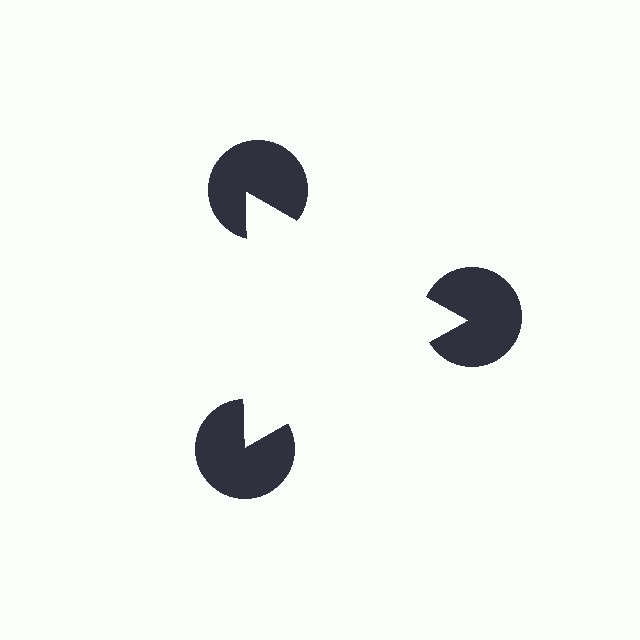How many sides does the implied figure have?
3 sides.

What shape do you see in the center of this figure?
An illusory triangle — its edges are inferred from the aligned wedge cuts in the pac-man discs, not physically drawn.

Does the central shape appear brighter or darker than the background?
It typically appears slightly brighter than the background, even though no actual brightness change is drawn.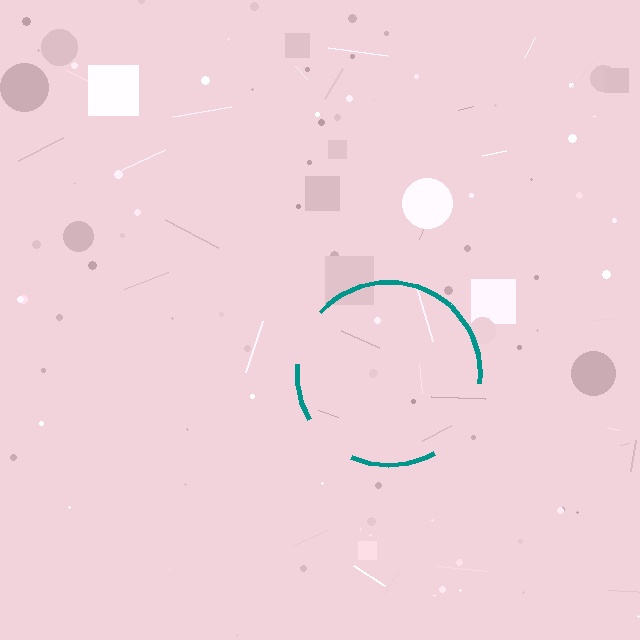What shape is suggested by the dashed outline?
The dashed outline suggests a circle.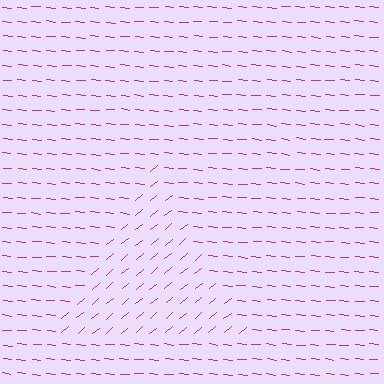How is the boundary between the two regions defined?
The boundary is defined purely by a change in line orientation (approximately 45 degrees difference). All lines are the same color and thickness.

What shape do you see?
I see a triangle.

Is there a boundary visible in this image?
Yes, there is a texture boundary formed by a change in line orientation.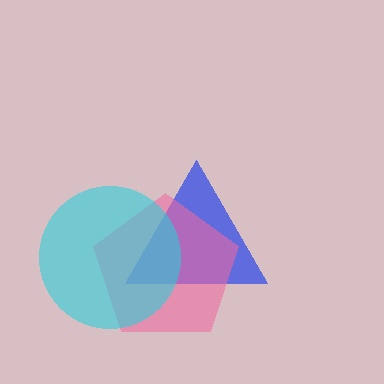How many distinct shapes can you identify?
There are 3 distinct shapes: a blue triangle, a pink pentagon, a cyan circle.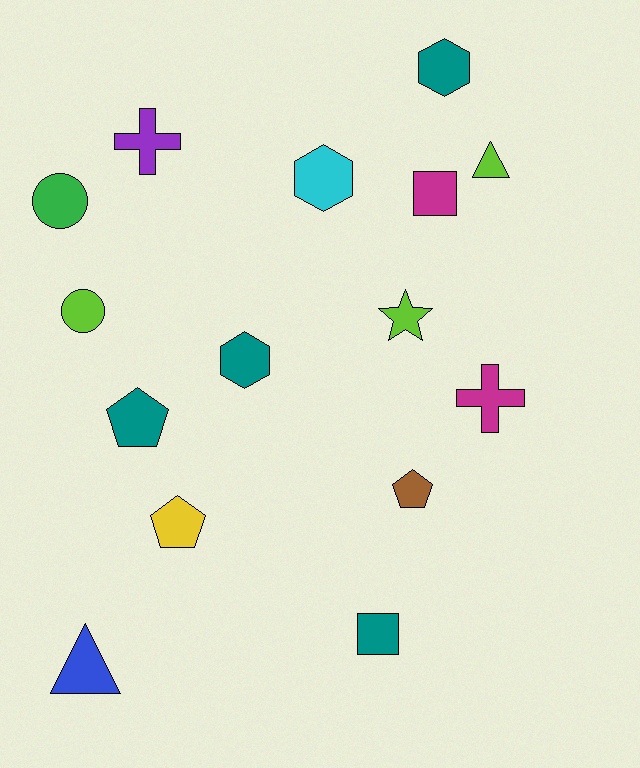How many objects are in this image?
There are 15 objects.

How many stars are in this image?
There is 1 star.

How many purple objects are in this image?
There is 1 purple object.